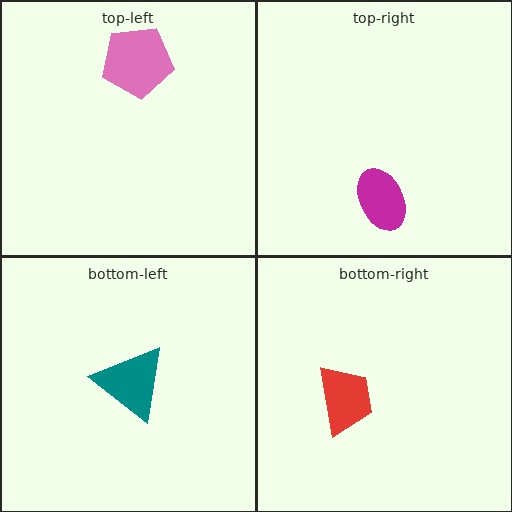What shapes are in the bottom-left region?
The teal triangle.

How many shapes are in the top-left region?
1.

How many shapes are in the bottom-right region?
1.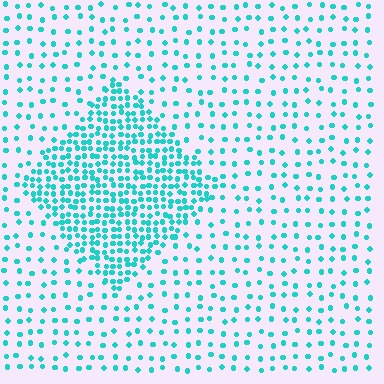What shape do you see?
I see a diamond.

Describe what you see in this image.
The image contains small cyan elements arranged at two different densities. A diamond-shaped region is visible where the elements are more densely packed than the surrounding area.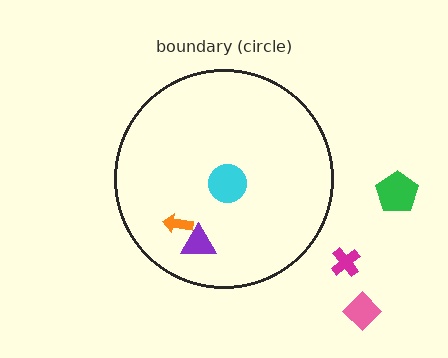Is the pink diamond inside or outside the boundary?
Outside.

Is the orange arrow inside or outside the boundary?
Inside.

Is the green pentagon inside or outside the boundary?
Outside.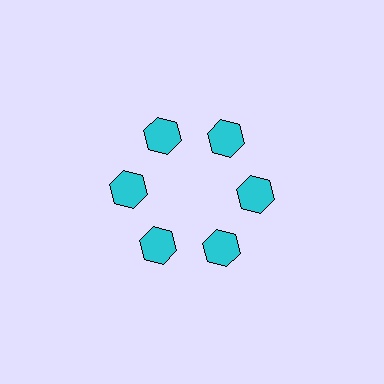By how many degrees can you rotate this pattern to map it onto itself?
The pattern maps onto itself every 60 degrees of rotation.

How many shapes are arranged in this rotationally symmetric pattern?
There are 6 shapes, arranged in 6 groups of 1.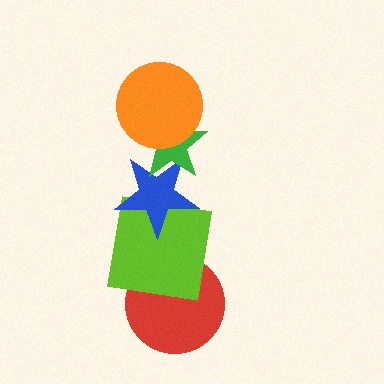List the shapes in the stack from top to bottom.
From top to bottom: the orange circle, the green star, the blue star, the lime square, the red circle.